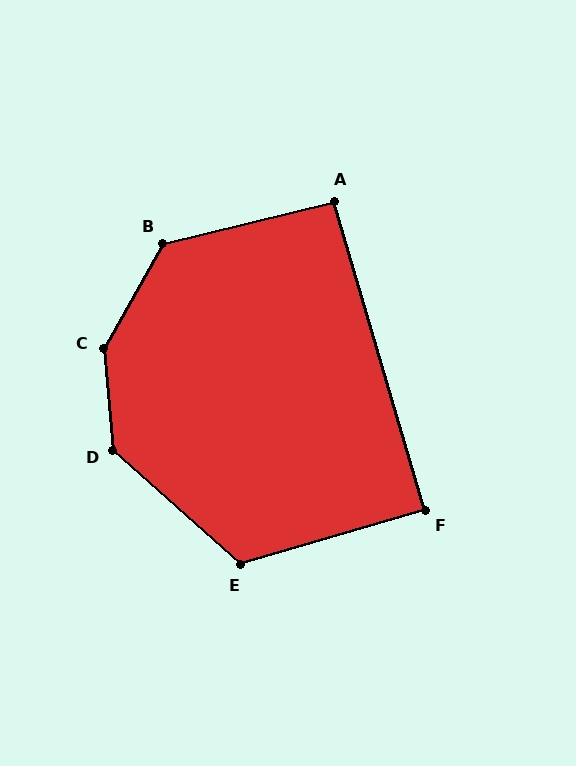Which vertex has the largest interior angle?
C, at approximately 146 degrees.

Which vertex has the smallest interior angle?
F, at approximately 90 degrees.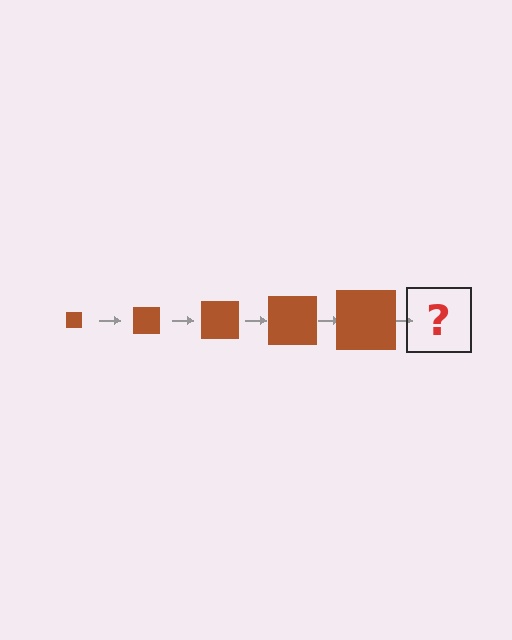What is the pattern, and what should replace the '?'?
The pattern is that the square gets progressively larger each step. The '?' should be a brown square, larger than the previous one.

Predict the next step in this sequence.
The next step is a brown square, larger than the previous one.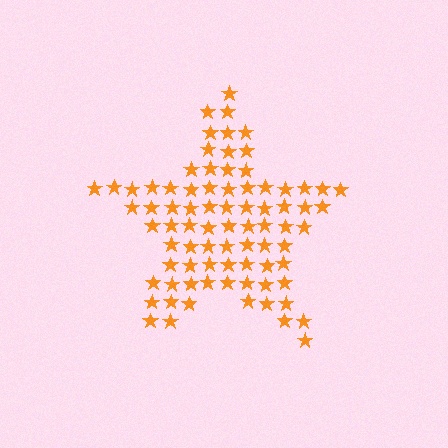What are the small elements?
The small elements are stars.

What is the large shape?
The large shape is a star.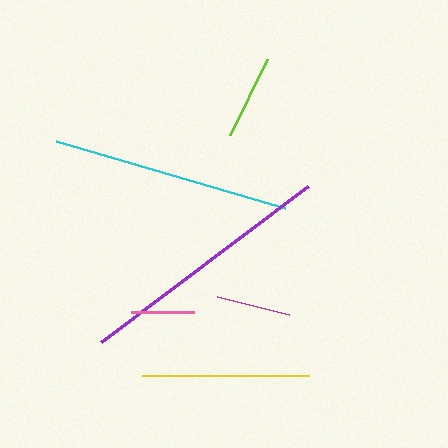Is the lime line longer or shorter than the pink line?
The lime line is longer than the pink line.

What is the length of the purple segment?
The purple segment is approximately 259 pixels long.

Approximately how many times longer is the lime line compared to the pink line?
The lime line is approximately 1.4 times the length of the pink line.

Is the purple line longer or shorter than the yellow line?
The purple line is longer than the yellow line.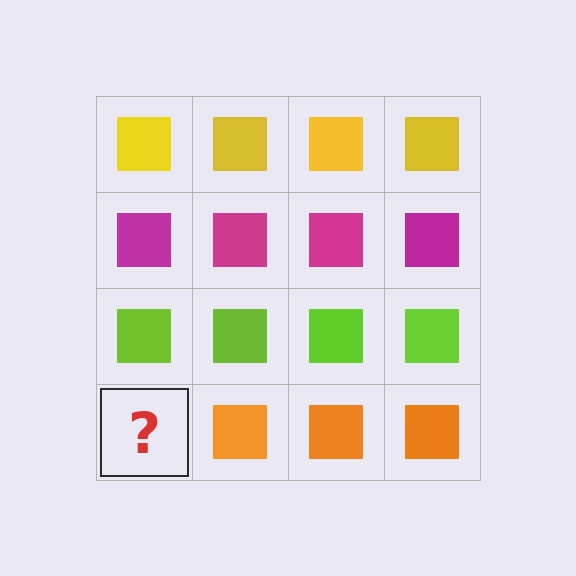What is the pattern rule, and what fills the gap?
The rule is that each row has a consistent color. The gap should be filled with an orange square.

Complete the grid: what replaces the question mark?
The question mark should be replaced with an orange square.